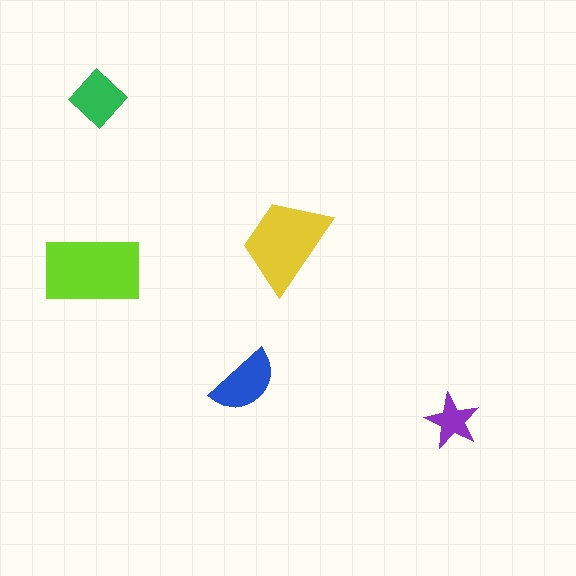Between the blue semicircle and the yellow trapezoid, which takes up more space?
The yellow trapezoid.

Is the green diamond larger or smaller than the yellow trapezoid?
Smaller.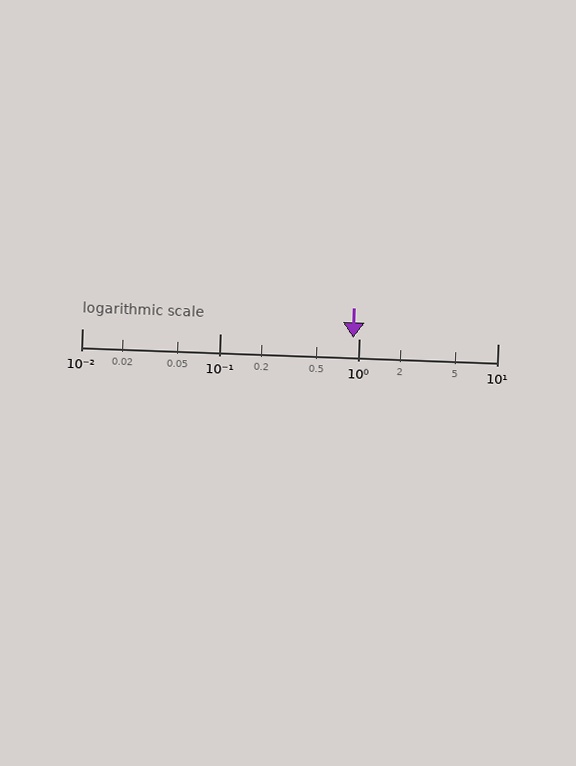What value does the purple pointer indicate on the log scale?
The pointer indicates approximately 0.91.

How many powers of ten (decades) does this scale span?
The scale spans 3 decades, from 0.01 to 10.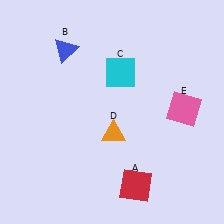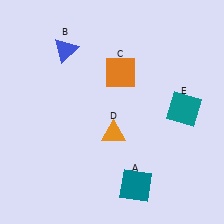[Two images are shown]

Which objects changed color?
A changed from red to teal. C changed from cyan to orange. E changed from pink to teal.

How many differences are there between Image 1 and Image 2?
There are 3 differences between the two images.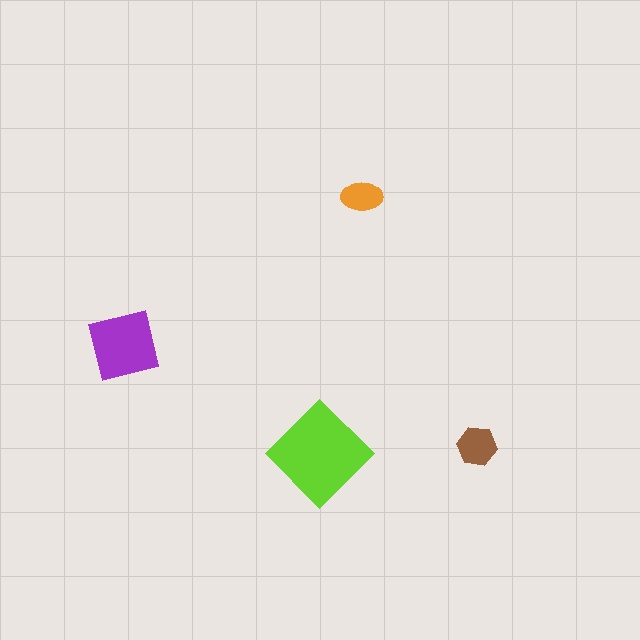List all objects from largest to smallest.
The lime diamond, the purple square, the brown hexagon, the orange ellipse.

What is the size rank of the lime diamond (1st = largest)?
1st.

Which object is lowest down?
The lime diamond is bottommost.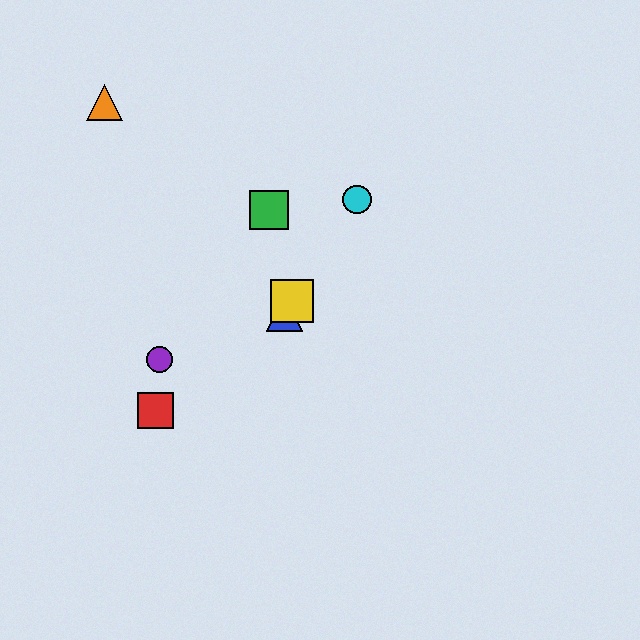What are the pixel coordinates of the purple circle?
The purple circle is at (160, 359).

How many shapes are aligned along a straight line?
3 shapes (the blue triangle, the yellow square, the cyan circle) are aligned along a straight line.